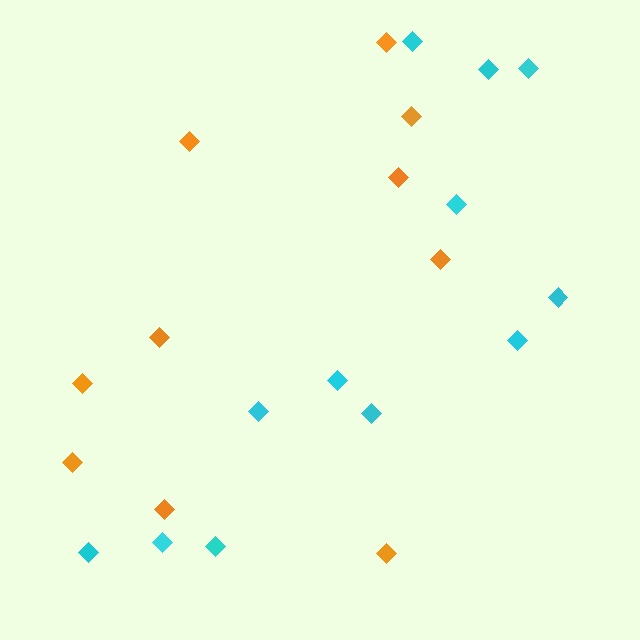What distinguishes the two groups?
There are 2 groups: one group of cyan diamonds (12) and one group of orange diamonds (10).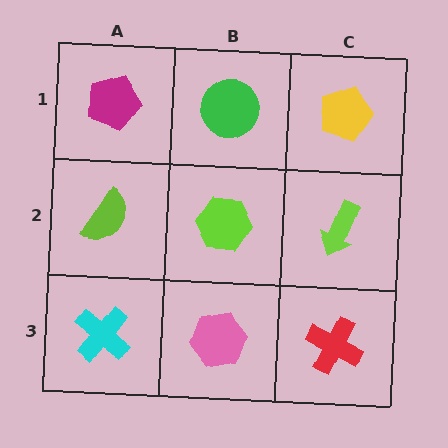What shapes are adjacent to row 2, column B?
A green circle (row 1, column B), a pink hexagon (row 3, column B), a lime semicircle (row 2, column A), a lime arrow (row 2, column C).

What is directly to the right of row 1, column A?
A green circle.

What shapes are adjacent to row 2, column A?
A magenta pentagon (row 1, column A), a cyan cross (row 3, column A), a lime hexagon (row 2, column B).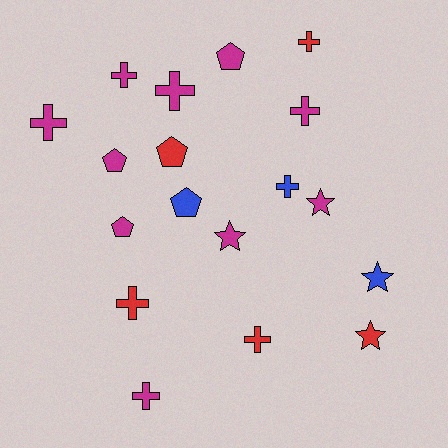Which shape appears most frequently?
Cross, with 9 objects.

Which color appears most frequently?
Magenta, with 10 objects.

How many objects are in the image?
There are 18 objects.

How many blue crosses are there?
There is 1 blue cross.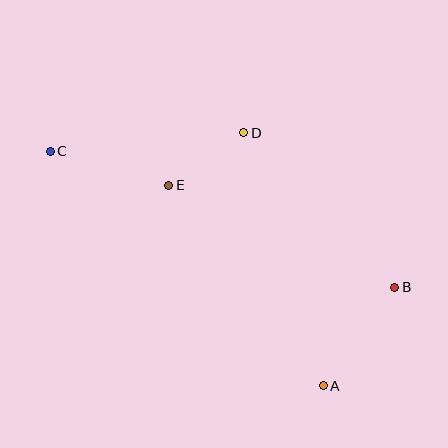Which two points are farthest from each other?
Points B and C are farthest from each other.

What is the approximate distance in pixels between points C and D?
The distance between C and D is approximately 194 pixels.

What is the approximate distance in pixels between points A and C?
The distance between A and C is approximately 360 pixels.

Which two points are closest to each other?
Points D and E are closest to each other.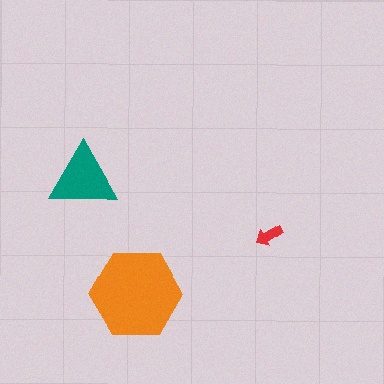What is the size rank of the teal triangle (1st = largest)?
2nd.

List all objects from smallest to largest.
The red arrow, the teal triangle, the orange hexagon.